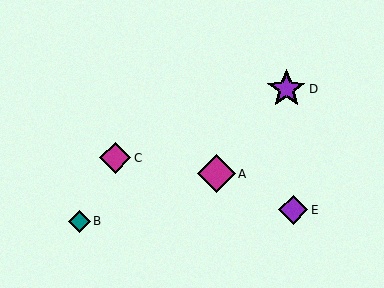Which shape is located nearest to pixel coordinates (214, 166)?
The magenta diamond (labeled A) at (217, 174) is nearest to that location.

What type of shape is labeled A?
Shape A is a magenta diamond.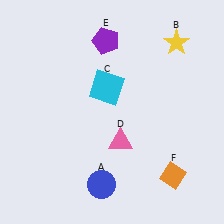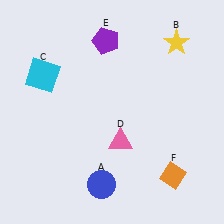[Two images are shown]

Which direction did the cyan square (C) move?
The cyan square (C) moved left.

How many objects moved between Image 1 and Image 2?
1 object moved between the two images.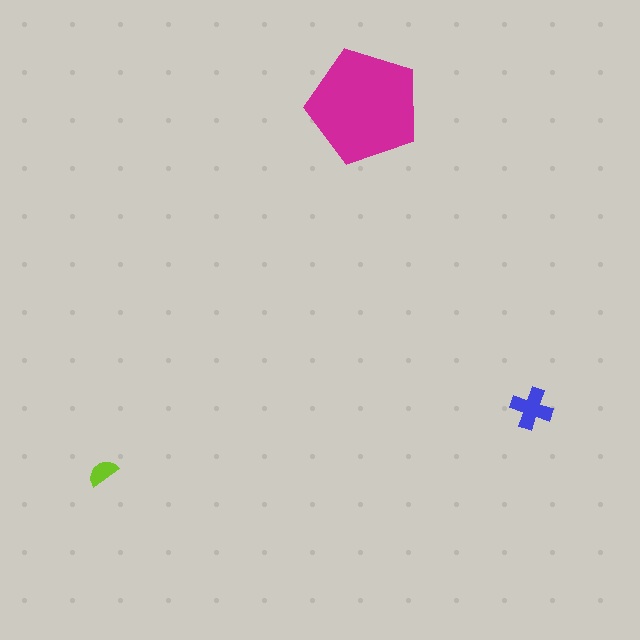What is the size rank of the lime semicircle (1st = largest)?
3rd.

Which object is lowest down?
The lime semicircle is bottommost.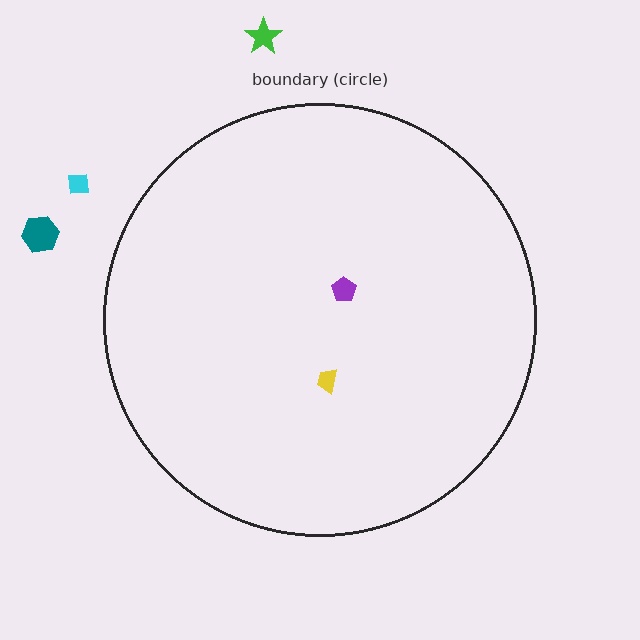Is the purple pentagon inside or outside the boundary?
Inside.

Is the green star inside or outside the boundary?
Outside.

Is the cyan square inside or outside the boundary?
Outside.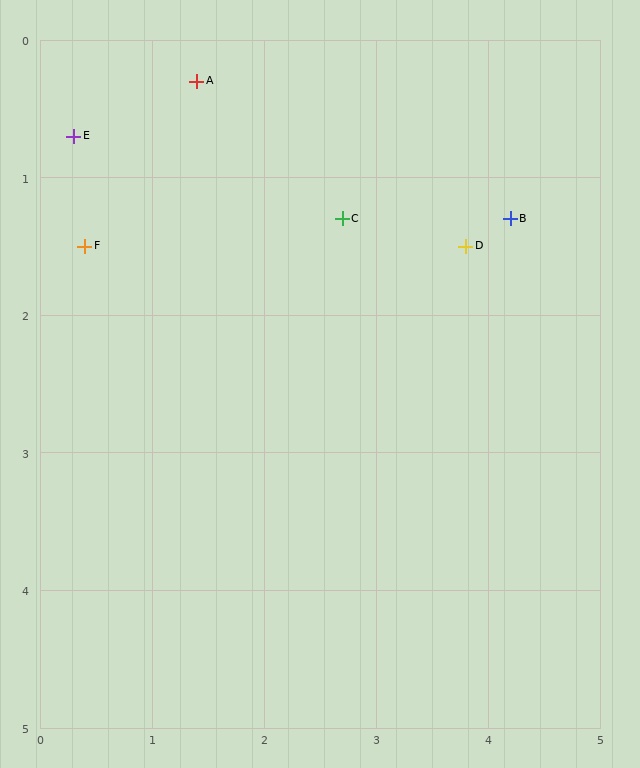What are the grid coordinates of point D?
Point D is at approximately (3.8, 1.5).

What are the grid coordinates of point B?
Point B is at approximately (4.2, 1.3).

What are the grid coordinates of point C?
Point C is at approximately (2.7, 1.3).